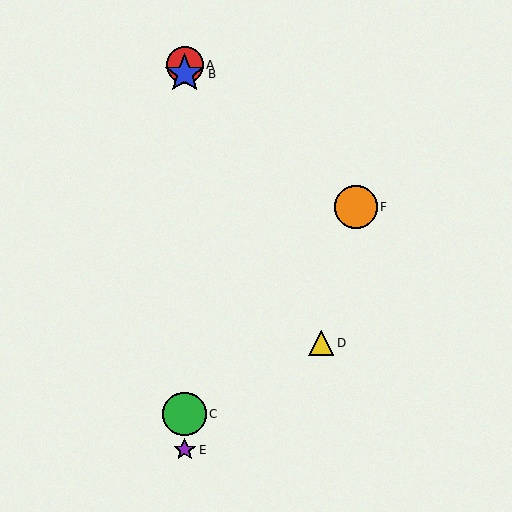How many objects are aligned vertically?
4 objects (A, B, C, E) are aligned vertically.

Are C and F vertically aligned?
No, C is at x≈185 and F is at x≈356.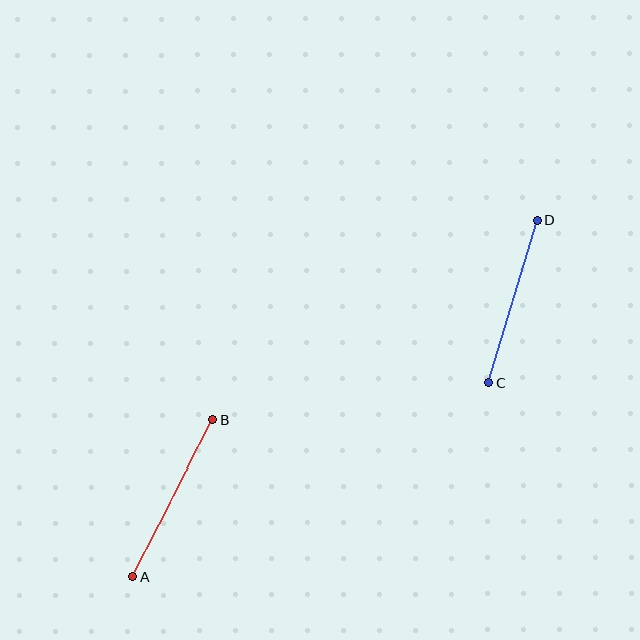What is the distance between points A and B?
The distance is approximately 176 pixels.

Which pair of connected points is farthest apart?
Points A and B are farthest apart.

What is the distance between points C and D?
The distance is approximately 170 pixels.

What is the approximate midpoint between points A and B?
The midpoint is at approximately (173, 498) pixels.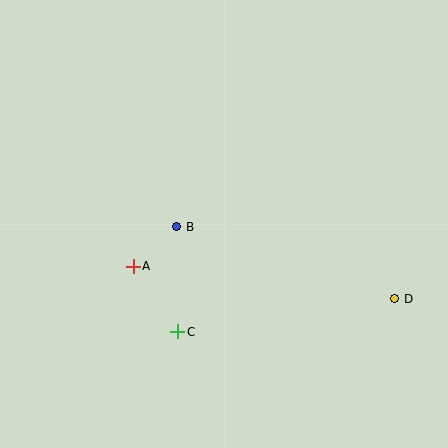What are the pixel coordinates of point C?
Point C is at (178, 332).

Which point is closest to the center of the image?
Point B at (177, 227) is closest to the center.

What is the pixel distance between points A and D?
The distance between A and D is 264 pixels.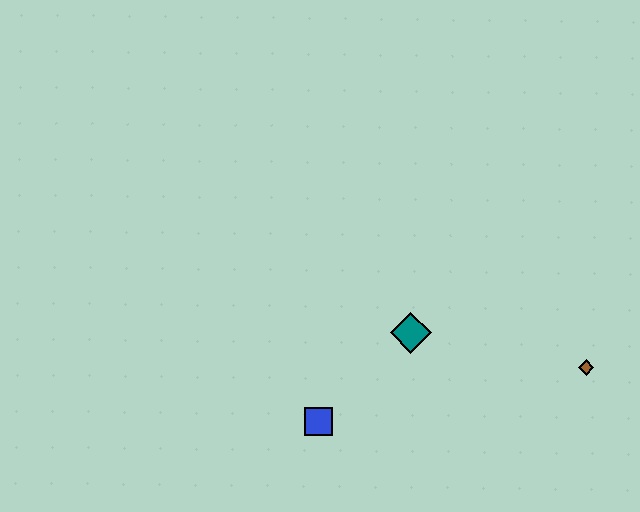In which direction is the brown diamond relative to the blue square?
The brown diamond is to the right of the blue square.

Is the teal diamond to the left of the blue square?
No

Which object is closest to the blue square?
The teal diamond is closest to the blue square.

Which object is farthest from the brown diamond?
The blue square is farthest from the brown diamond.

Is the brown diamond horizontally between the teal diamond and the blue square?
No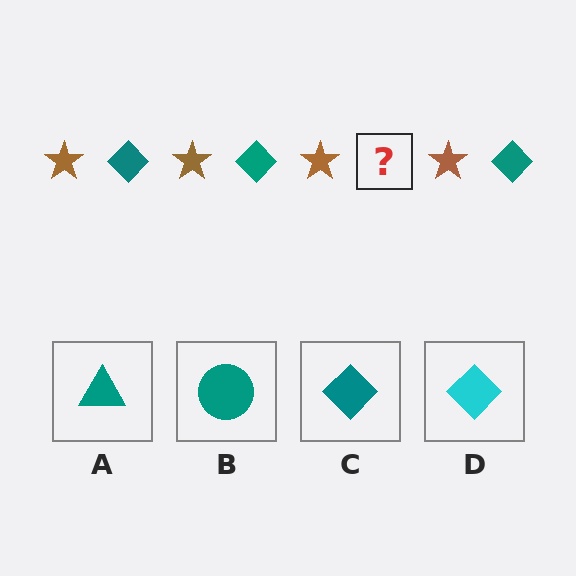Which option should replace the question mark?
Option C.